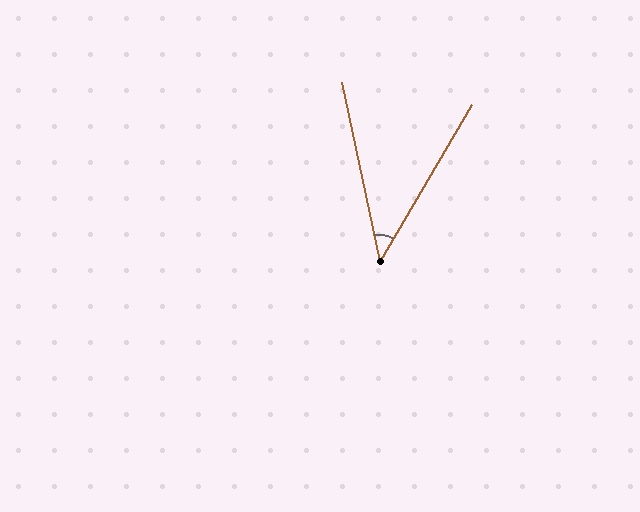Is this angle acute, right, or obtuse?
It is acute.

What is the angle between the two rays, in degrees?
Approximately 42 degrees.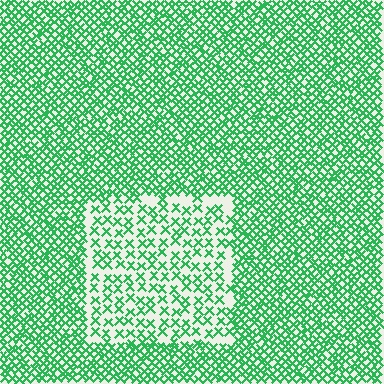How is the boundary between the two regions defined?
The boundary is defined by a change in element density (approximately 2.1x ratio). All elements are the same color, size, and shape.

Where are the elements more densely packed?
The elements are more densely packed outside the rectangle boundary.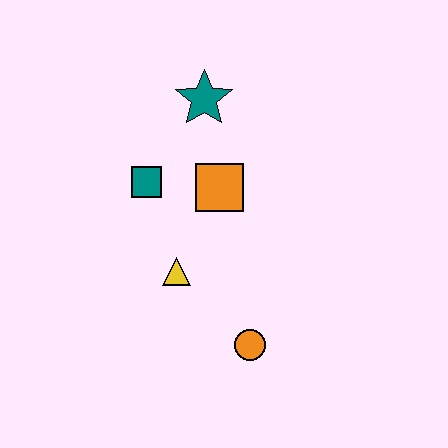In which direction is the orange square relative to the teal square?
The orange square is to the right of the teal square.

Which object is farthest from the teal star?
The orange circle is farthest from the teal star.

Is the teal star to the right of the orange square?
No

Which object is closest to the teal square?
The orange square is closest to the teal square.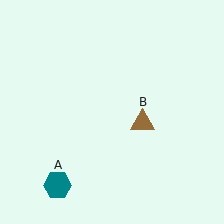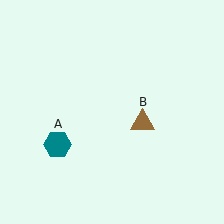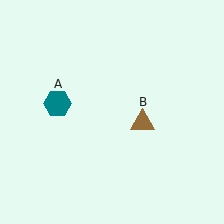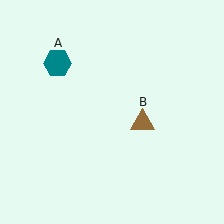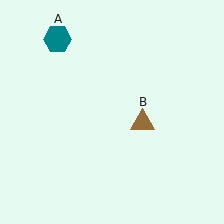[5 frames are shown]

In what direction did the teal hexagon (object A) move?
The teal hexagon (object A) moved up.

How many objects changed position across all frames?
1 object changed position: teal hexagon (object A).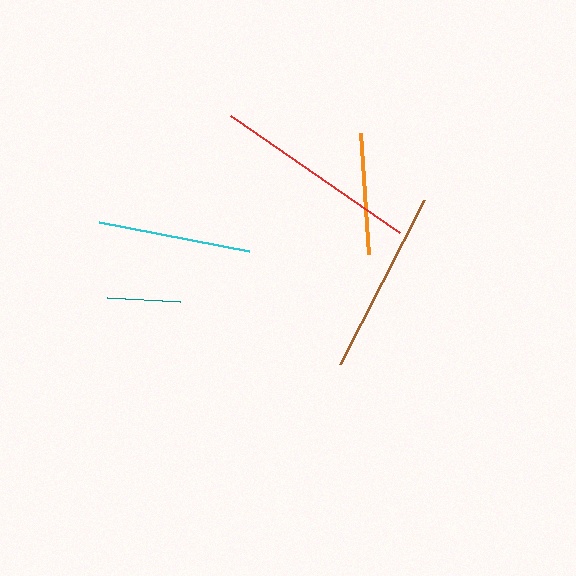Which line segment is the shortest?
The teal line is the shortest at approximately 73 pixels.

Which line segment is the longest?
The red line is the longest at approximately 205 pixels.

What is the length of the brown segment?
The brown segment is approximately 185 pixels long.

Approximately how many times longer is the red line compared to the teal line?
The red line is approximately 2.8 times the length of the teal line.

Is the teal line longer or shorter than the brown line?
The brown line is longer than the teal line.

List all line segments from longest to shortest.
From longest to shortest: red, brown, cyan, orange, teal.